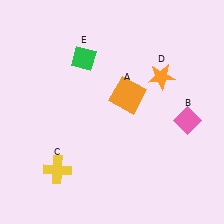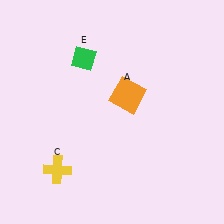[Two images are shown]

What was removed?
The orange star (D), the pink diamond (B) were removed in Image 2.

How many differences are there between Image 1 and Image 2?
There are 2 differences between the two images.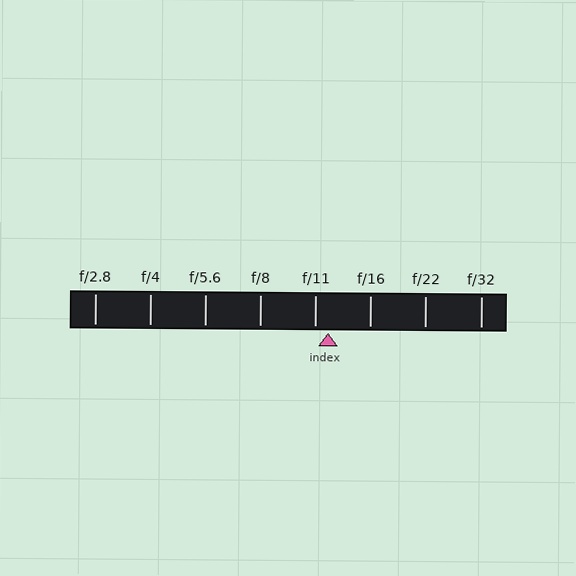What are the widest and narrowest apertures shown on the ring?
The widest aperture shown is f/2.8 and the narrowest is f/32.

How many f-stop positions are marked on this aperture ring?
There are 8 f-stop positions marked.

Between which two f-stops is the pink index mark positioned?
The index mark is between f/11 and f/16.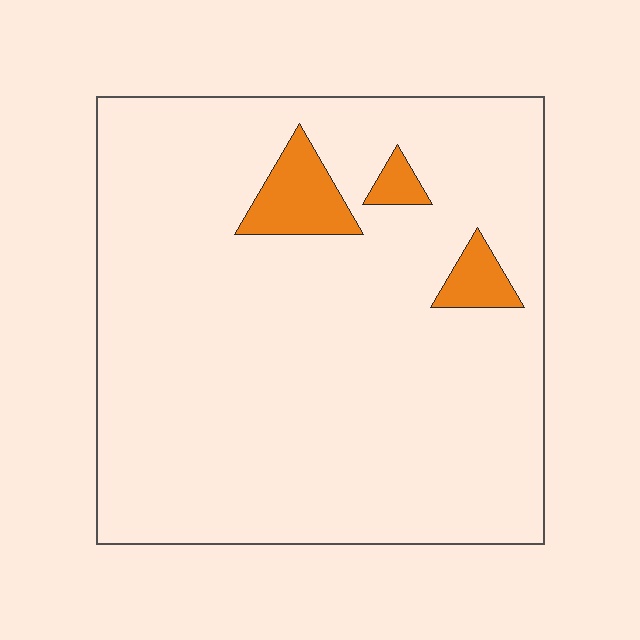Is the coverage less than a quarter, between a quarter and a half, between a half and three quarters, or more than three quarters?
Less than a quarter.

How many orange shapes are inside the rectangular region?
3.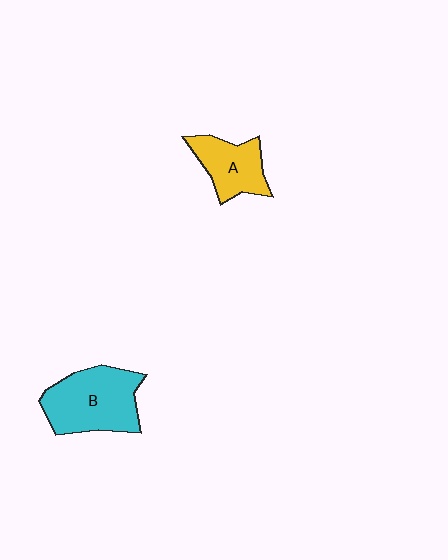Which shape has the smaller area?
Shape A (yellow).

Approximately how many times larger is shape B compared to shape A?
Approximately 1.6 times.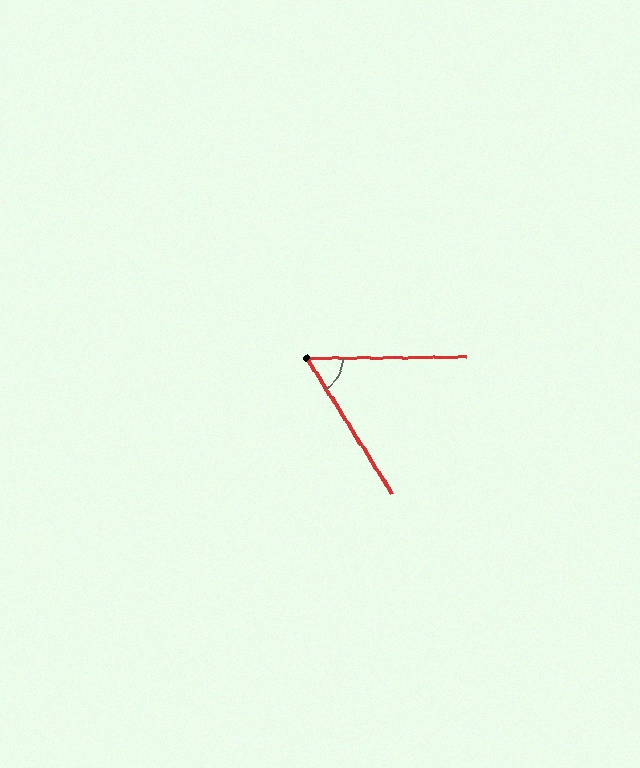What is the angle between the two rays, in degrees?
Approximately 58 degrees.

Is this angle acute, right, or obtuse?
It is acute.